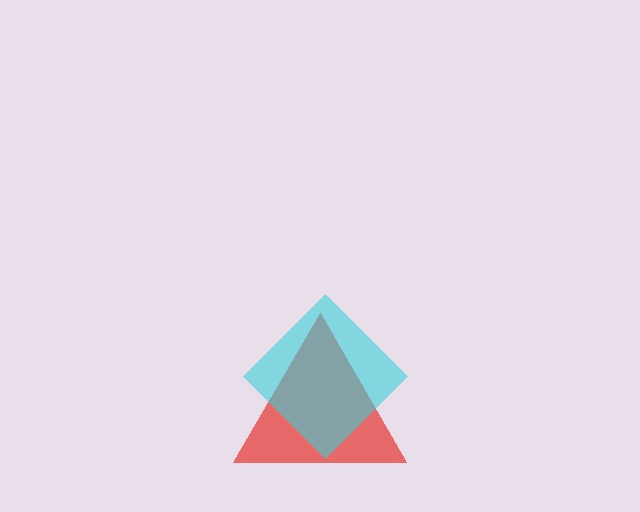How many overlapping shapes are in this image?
There are 2 overlapping shapes in the image.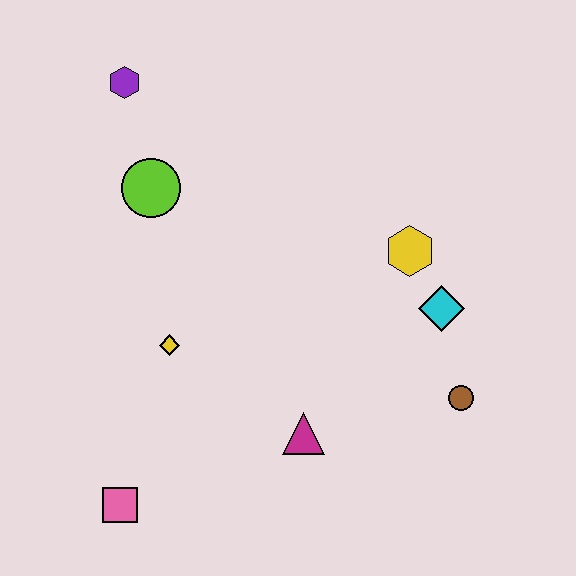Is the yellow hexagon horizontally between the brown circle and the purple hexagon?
Yes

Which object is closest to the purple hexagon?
The lime circle is closest to the purple hexagon.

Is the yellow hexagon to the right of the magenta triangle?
Yes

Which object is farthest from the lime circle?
The brown circle is farthest from the lime circle.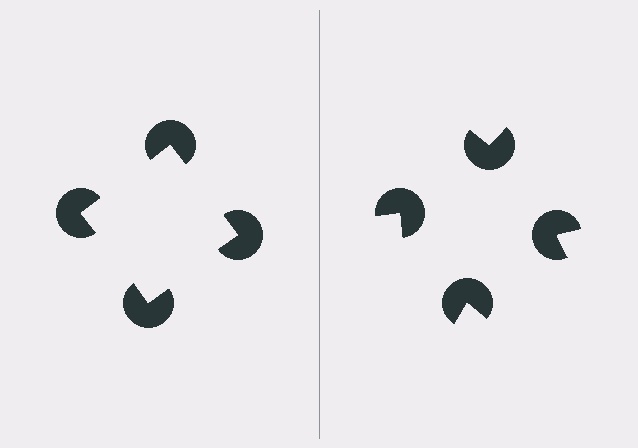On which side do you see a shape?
An illusory square appears on the left side. On the right side the wedge cuts are rotated, so no coherent shape forms.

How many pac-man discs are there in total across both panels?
8 — 4 on each side.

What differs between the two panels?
The pac-man discs are positioned identically on both sides; only the wedge orientations differ. On the left they align to a square; on the right they are misaligned.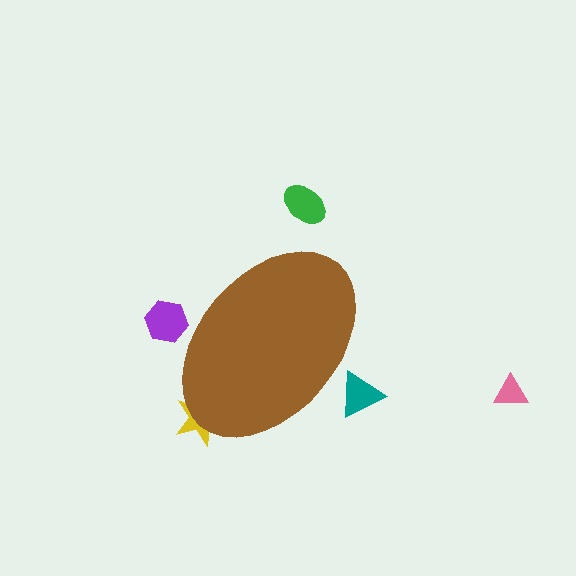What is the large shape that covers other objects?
A brown ellipse.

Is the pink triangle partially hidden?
No, the pink triangle is fully visible.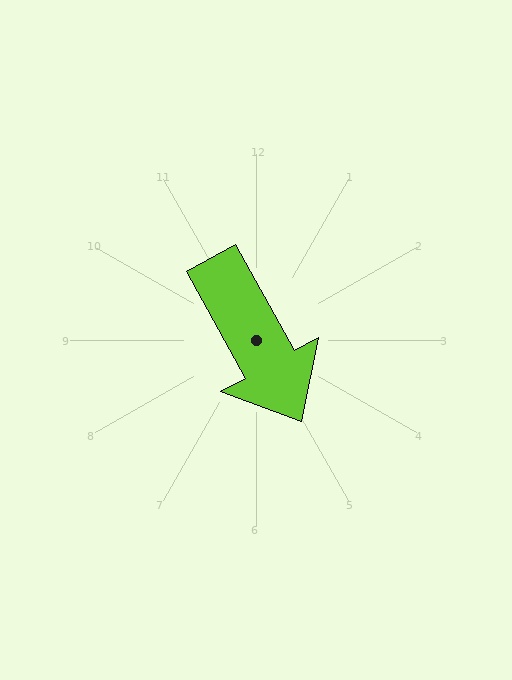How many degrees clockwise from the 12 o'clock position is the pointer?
Approximately 151 degrees.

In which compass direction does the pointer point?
Southeast.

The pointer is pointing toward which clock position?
Roughly 5 o'clock.